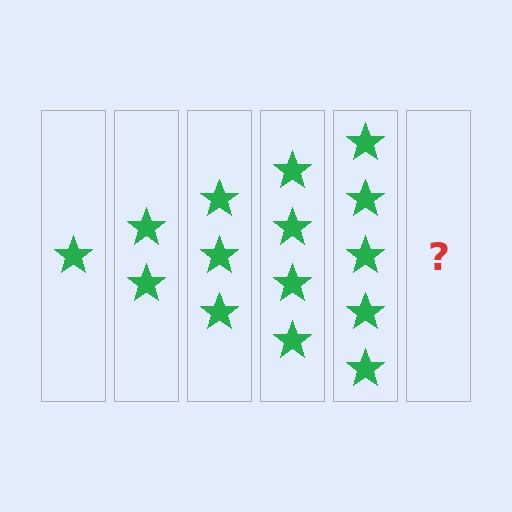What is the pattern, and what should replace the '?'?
The pattern is that each step adds one more star. The '?' should be 6 stars.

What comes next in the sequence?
The next element should be 6 stars.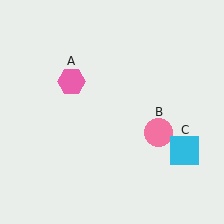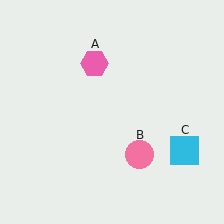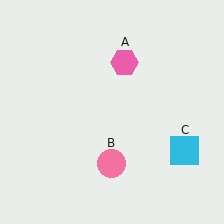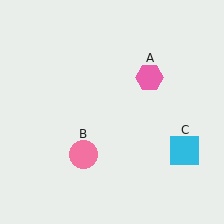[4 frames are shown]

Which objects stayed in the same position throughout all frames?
Cyan square (object C) remained stationary.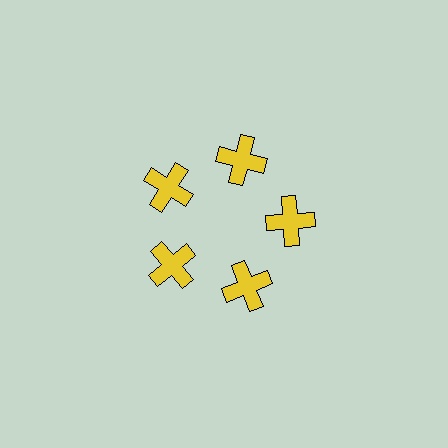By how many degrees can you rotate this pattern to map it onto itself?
The pattern maps onto itself every 72 degrees of rotation.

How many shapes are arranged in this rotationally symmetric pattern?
There are 5 shapes, arranged in 5 groups of 1.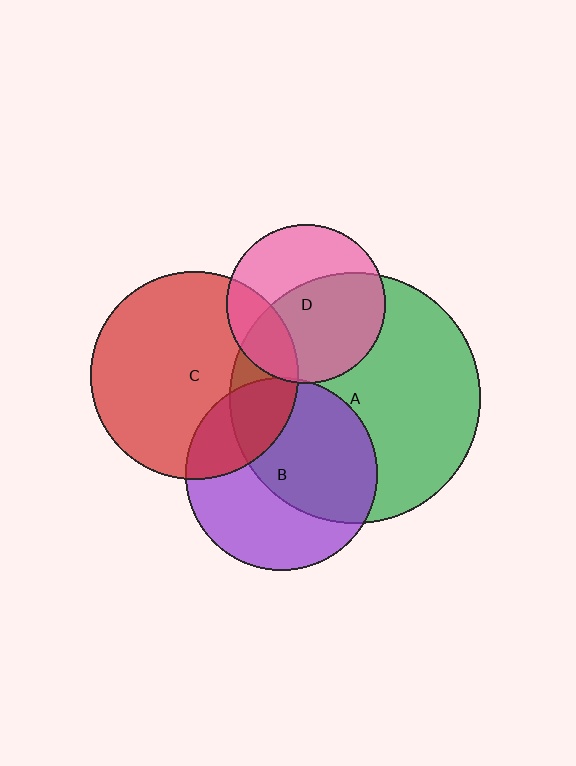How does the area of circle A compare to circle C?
Approximately 1.5 times.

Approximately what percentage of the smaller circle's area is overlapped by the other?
Approximately 20%.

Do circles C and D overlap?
Yes.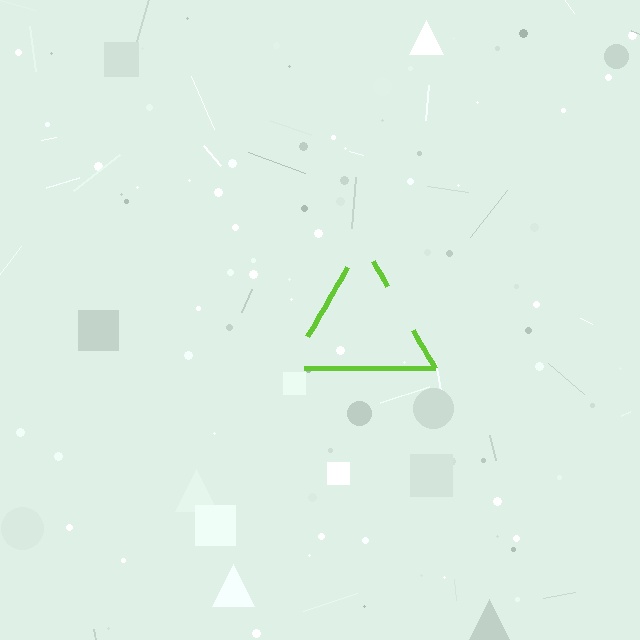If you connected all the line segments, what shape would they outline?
They would outline a triangle.